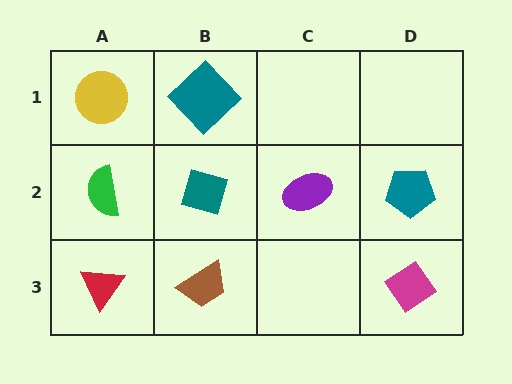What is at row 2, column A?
A green semicircle.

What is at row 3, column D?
A magenta diamond.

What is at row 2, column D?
A teal pentagon.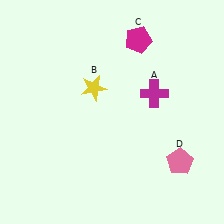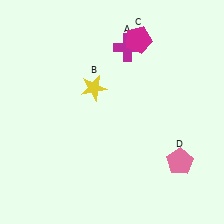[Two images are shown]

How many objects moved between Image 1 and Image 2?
1 object moved between the two images.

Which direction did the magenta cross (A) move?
The magenta cross (A) moved up.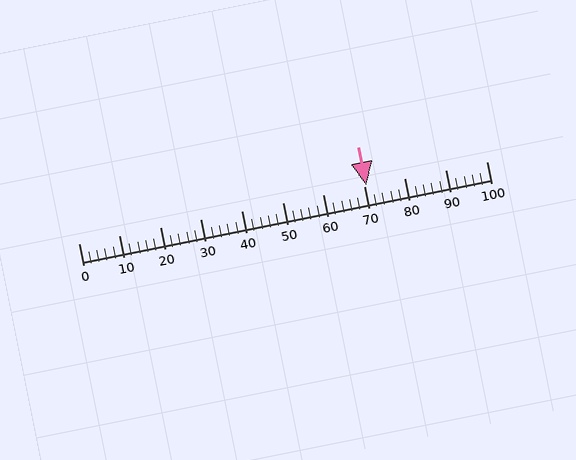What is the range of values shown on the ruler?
The ruler shows values from 0 to 100.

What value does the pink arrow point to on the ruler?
The pink arrow points to approximately 71.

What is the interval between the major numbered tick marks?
The major tick marks are spaced 10 units apart.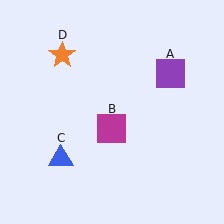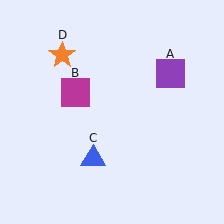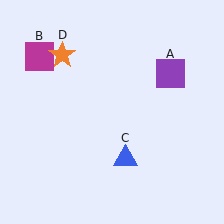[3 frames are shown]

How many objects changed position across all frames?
2 objects changed position: magenta square (object B), blue triangle (object C).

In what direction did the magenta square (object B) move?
The magenta square (object B) moved up and to the left.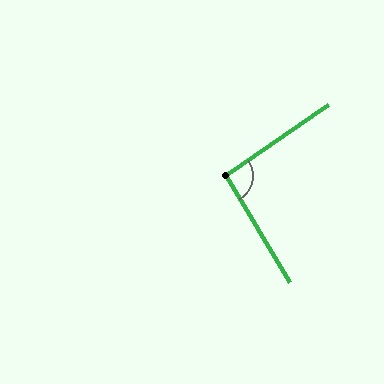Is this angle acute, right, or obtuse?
It is approximately a right angle.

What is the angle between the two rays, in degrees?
Approximately 94 degrees.